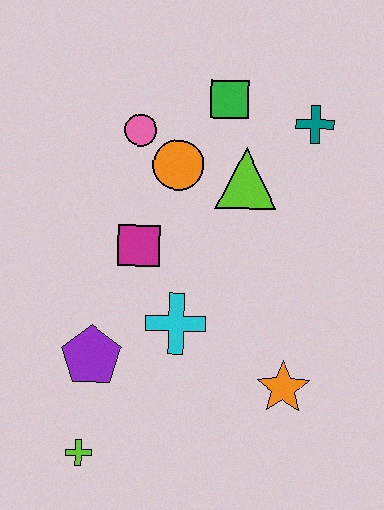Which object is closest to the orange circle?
The pink circle is closest to the orange circle.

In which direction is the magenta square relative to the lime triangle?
The magenta square is to the left of the lime triangle.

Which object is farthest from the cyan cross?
The teal cross is farthest from the cyan cross.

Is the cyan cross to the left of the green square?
Yes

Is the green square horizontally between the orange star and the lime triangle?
No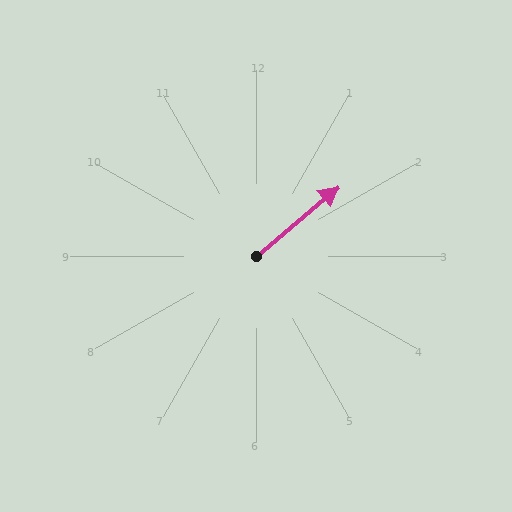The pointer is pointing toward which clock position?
Roughly 2 o'clock.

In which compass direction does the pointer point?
Northeast.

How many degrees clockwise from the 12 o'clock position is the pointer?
Approximately 50 degrees.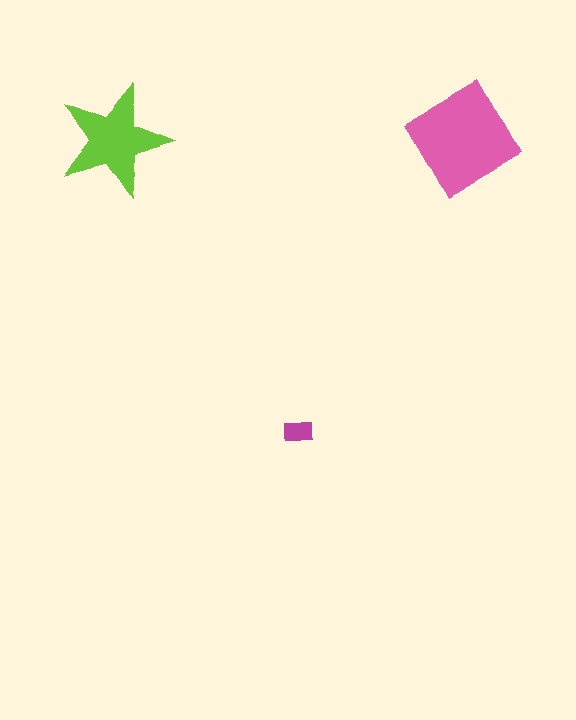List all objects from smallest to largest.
The magenta rectangle, the lime star, the pink diamond.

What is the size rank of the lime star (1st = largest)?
2nd.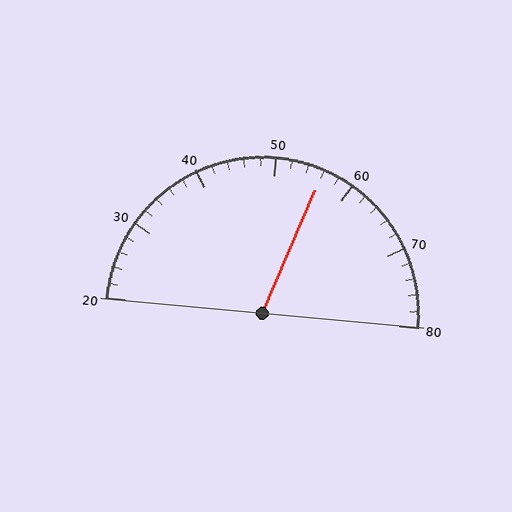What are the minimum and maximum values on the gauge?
The gauge ranges from 20 to 80.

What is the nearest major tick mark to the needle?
The nearest major tick mark is 60.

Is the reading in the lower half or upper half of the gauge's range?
The reading is in the upper half of the range (20 to 80).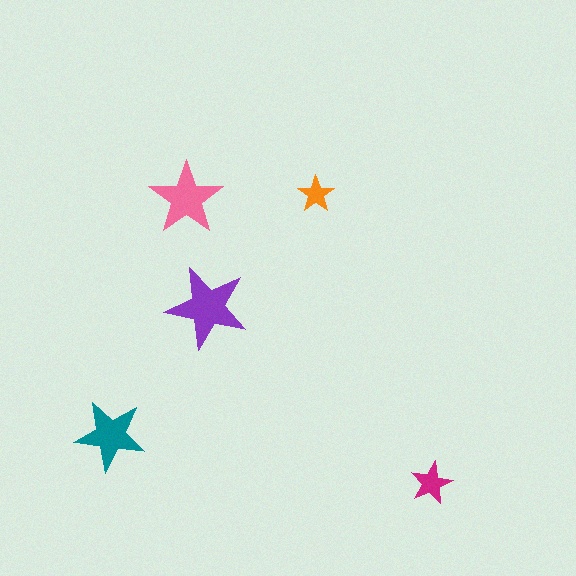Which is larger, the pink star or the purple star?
The purple one.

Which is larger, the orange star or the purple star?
The purple one.